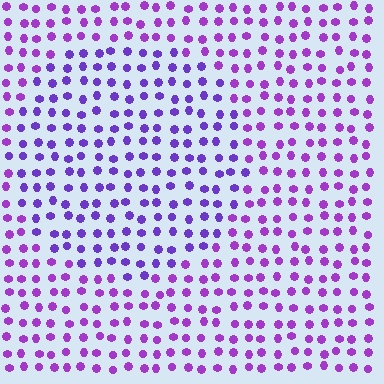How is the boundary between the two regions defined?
The boundary is defined purely by a slight shift in hue (about 23 degrees). Spacing, size, and orientation are identical on both sides.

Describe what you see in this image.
The image is filled with small purple elements in a uniform arrangement. A circle-shaped region is visible where the elements are tinted to a slightly different hue, forming a subtle color boundary.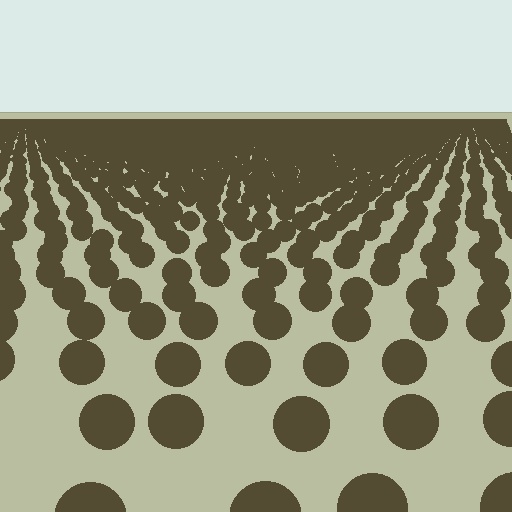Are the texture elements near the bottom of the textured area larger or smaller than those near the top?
Larger. Near the bottom, elements are closer to the viewer and appear at a bigger on-screen size.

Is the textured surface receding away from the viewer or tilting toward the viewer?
The surface is receding away from the viewer. Texture elements get smaller and denser toward the top.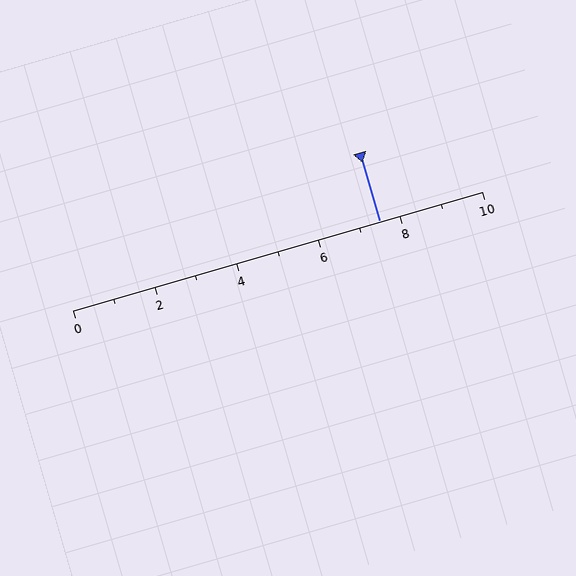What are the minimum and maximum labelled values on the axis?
The axis runs from 0 to 10.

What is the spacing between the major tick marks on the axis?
The major ticks are spaced 2 apart.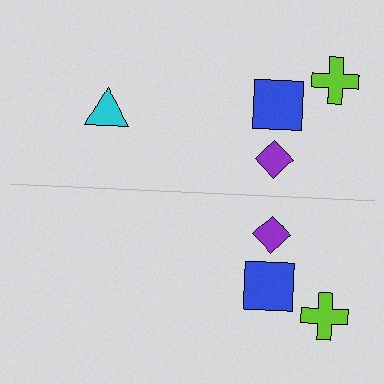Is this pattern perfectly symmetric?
No, the pattern is not perfectly symmetric. A cyan triangle is missing from the bottom side.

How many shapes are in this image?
There are 7 shapes in this image.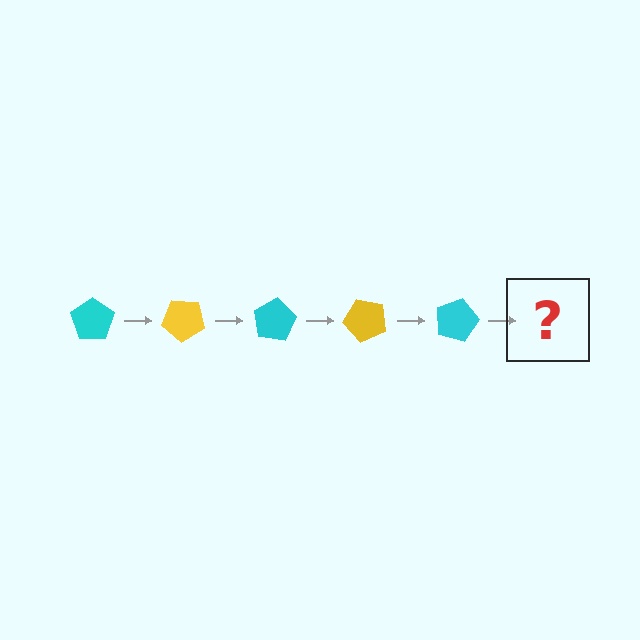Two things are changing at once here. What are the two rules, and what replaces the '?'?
The two rules are that it rotates 40 degrees each step and the color cycles through cyan and yellow. The '?' should be a yellow pentagon, rotated 200 degrees from the start.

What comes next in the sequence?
The next element should be a yellow pentagon, rotated 200 degrees from the start.